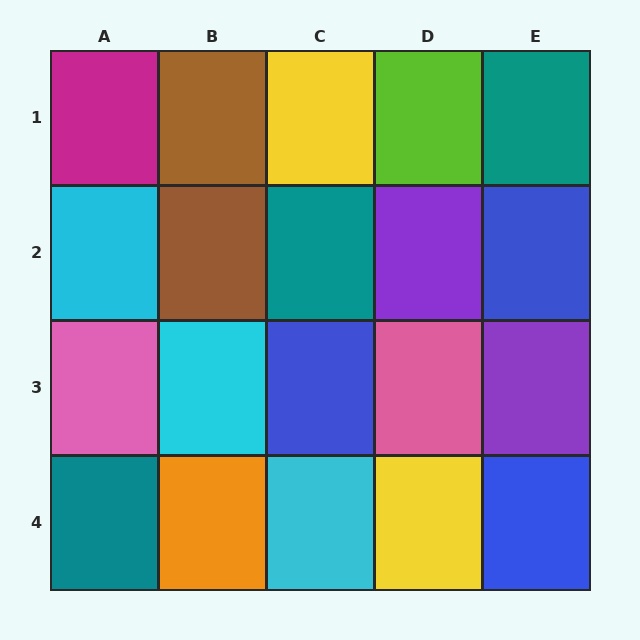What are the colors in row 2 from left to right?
Cyan, brown, teal, purple, blue.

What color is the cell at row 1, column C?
Yellow.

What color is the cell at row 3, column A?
Pink.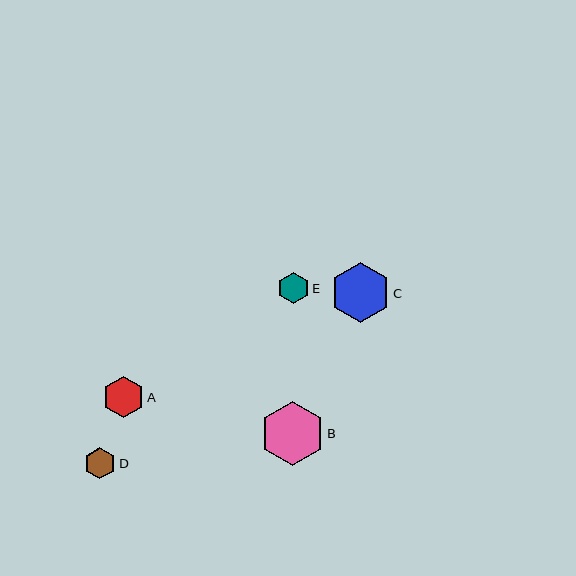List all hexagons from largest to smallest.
From largest to smallest: B, C, A, E, D.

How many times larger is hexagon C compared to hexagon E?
Hexagon C is approximately 1.9 times the size of hexagon E.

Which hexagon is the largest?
Hexagon B is the largest with a size of approximately 65 pixels.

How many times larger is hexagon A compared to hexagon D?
Hexagon A is approximately 1.3 times the size of hexagon D.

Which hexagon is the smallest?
Hexagon D is the smallest with a size of approximately 31 pixels.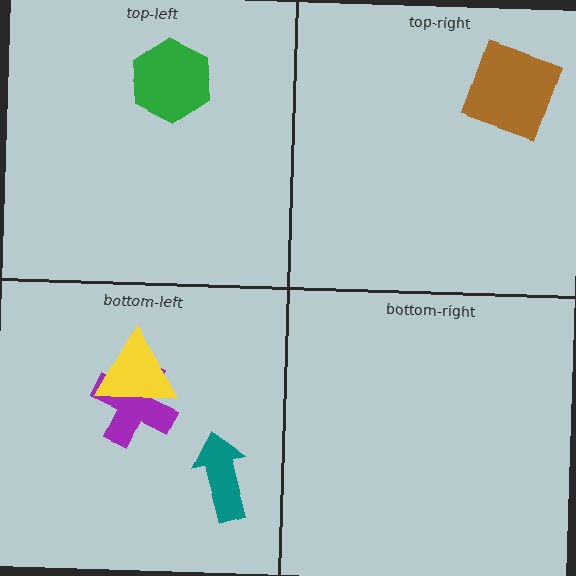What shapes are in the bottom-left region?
The purple cross, the teal arrow, the yellow triangle.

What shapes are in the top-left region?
The green hexagon.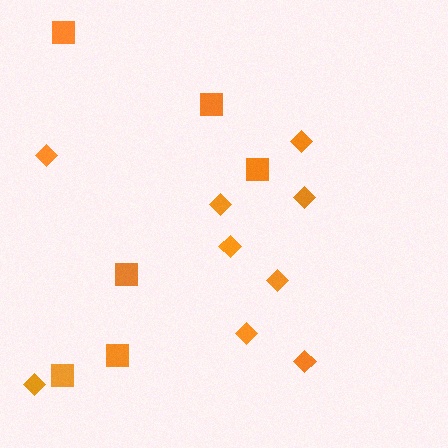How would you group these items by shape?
There are 2 groups: one group of squares (6) and one group of diamonds (9).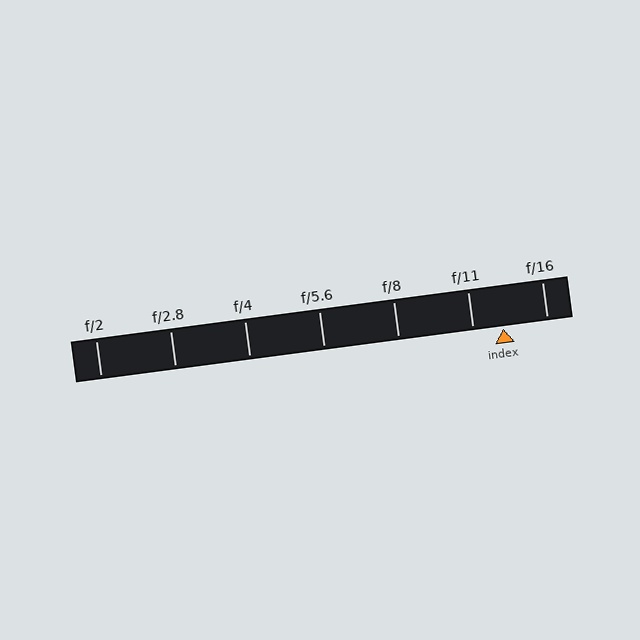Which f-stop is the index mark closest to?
The index mark is closest to f/11.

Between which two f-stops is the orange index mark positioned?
The index mark is between f/11 and f/16.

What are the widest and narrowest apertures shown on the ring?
The widest aperture shown is f/2 and the narrowest is f/16.